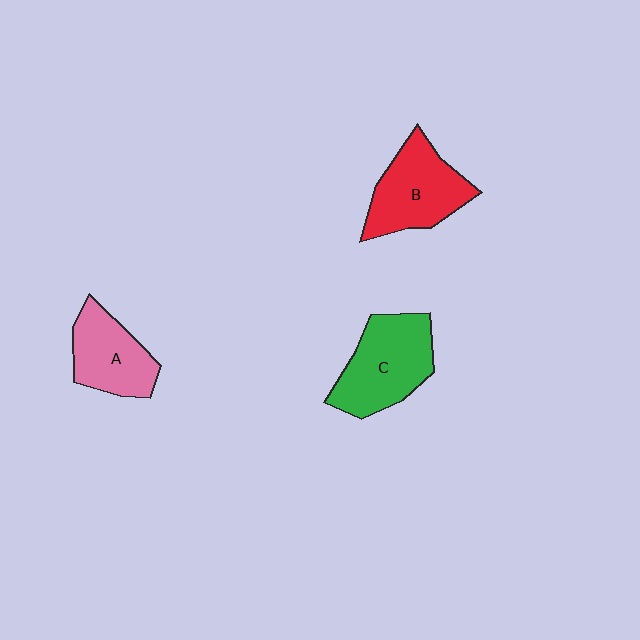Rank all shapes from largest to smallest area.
From largest to smallest: C (green), B (red), A (pink).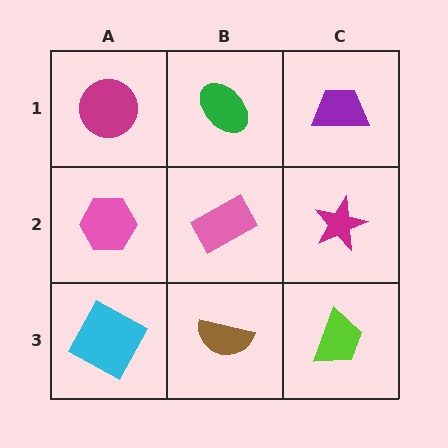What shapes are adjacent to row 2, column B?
A green ellipse (row 1, column B), a brown semicircle (row 3, column B), a pink hexagon (row 2, column A), a magenta star (row 2, column C).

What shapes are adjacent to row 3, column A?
A pink hexagon (row 2, column A), a brown semicircle (row 3, column B).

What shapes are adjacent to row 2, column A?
A magenta circle (row 1, column A), a cyan square (row 3, column A), a pink rectangle (row 2, column B).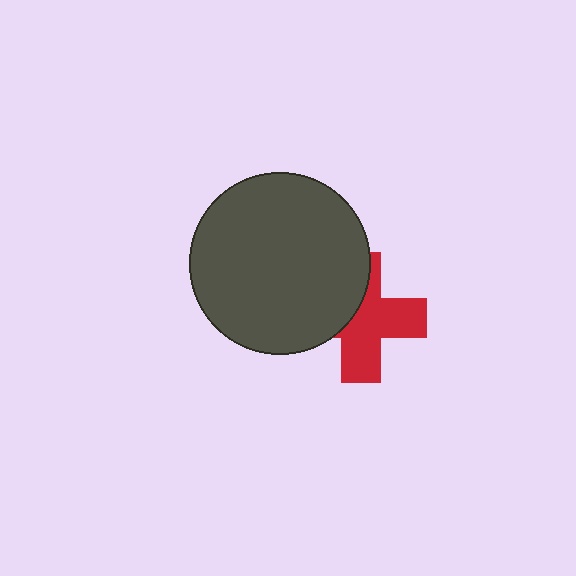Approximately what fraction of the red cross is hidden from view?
Roughly 40% of the red cross is hidden behind the dark gray circle.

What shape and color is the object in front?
The object in front is a dark gray circle.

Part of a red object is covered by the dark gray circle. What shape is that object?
It is a cross.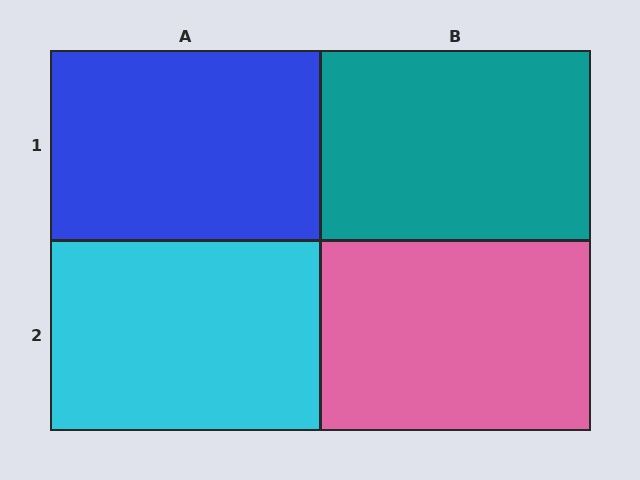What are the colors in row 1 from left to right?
Blue, teal.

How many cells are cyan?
1 cell is cyan.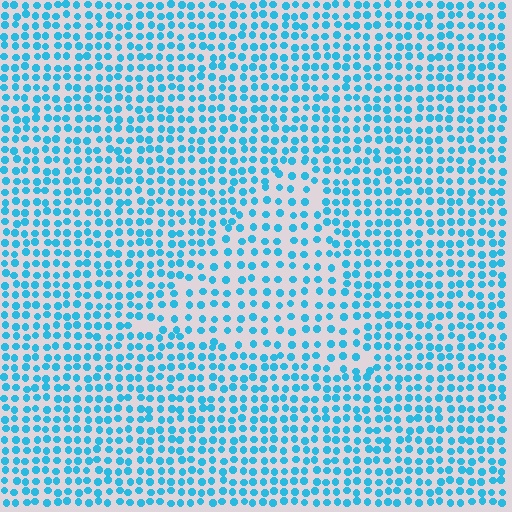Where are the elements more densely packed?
The elements are more densely packed outside the triangle boundary.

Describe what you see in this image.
The image contains small cyan elements arranged at two different densities. A triangle-shaped region is visible where the elements are less densely packed than the surrounding area.